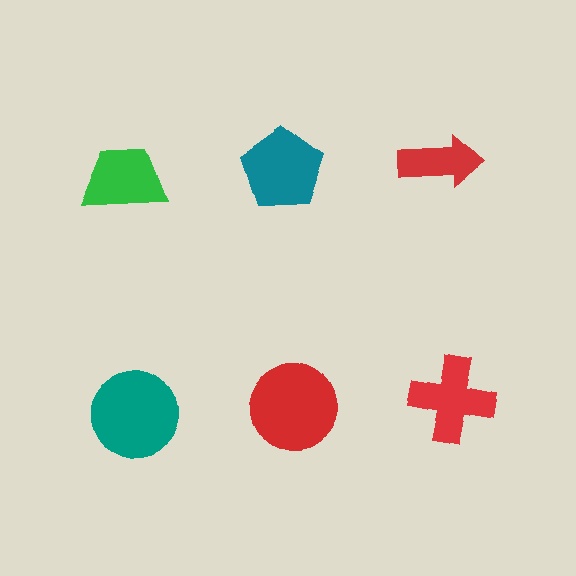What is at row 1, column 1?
A green trapezoid.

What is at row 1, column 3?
A red arrow.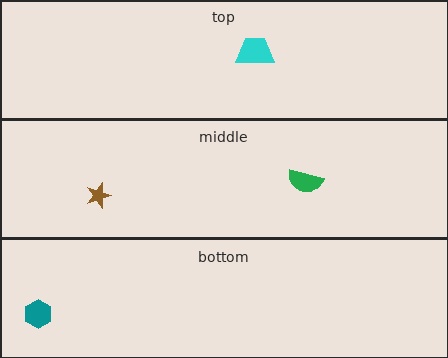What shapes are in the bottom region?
The teal hexagon.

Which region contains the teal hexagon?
The bottom region.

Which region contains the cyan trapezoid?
The top region.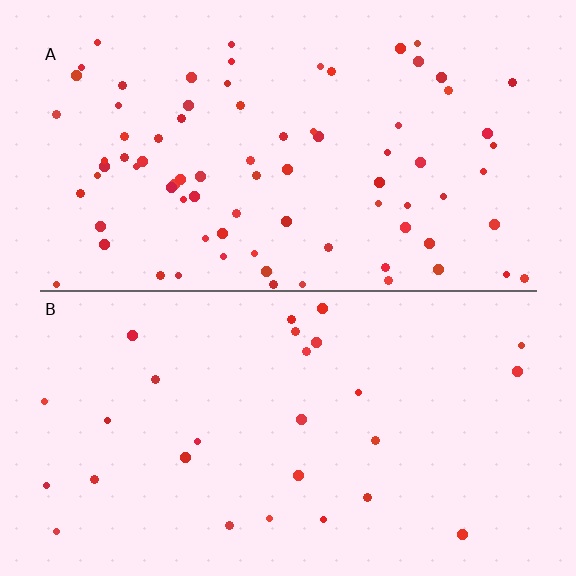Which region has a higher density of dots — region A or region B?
A (the top).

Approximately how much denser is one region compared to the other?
Approximately 2.9× — region A over region B.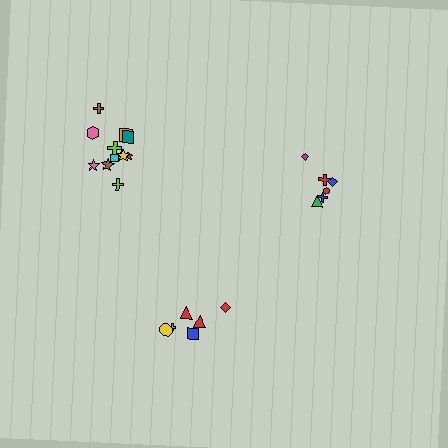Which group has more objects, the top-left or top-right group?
The top-left group.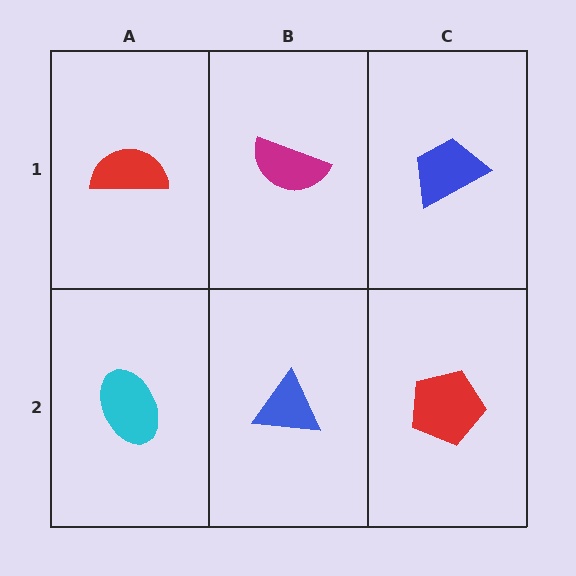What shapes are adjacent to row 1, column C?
A red pentagon (row 2, column C), a magenta semicircle (row 1, column B).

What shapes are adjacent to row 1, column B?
A blue triangle (row 2, column B), a red semicircle (row 1, column A), a blue trapezoid (row 1, column C).